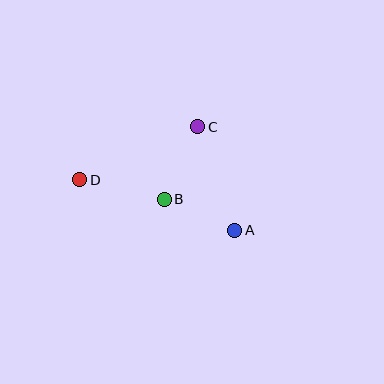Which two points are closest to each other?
Points A and B are closest to each other.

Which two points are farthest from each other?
Points A and D are farthest from each other.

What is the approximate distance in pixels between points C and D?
The distance between C and D is approximately 129 pixels.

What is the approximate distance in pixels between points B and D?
The distance between B and D is approximately 87 pixels.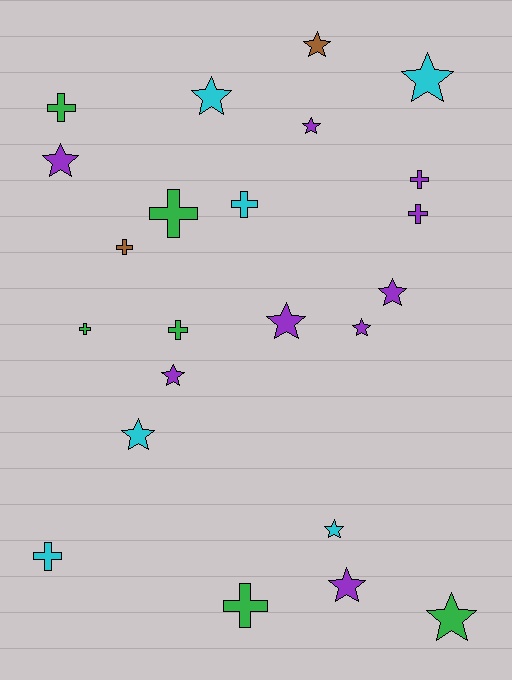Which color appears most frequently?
Purple, with 9 objects.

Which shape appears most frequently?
Star, with 13 objects.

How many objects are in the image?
There are 23 objects.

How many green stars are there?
There is 1 green star.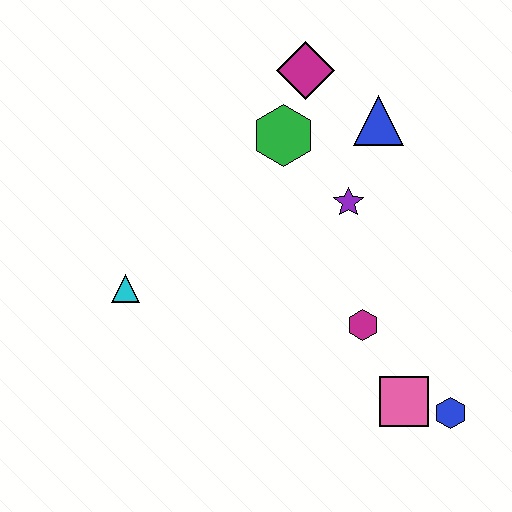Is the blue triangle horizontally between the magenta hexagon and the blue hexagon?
Yes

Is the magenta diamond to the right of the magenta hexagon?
No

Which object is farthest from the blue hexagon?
The magenta diamond is farthest from the blue hexagon.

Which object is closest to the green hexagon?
The magenta diamond is closest to the green hexagon.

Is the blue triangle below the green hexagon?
No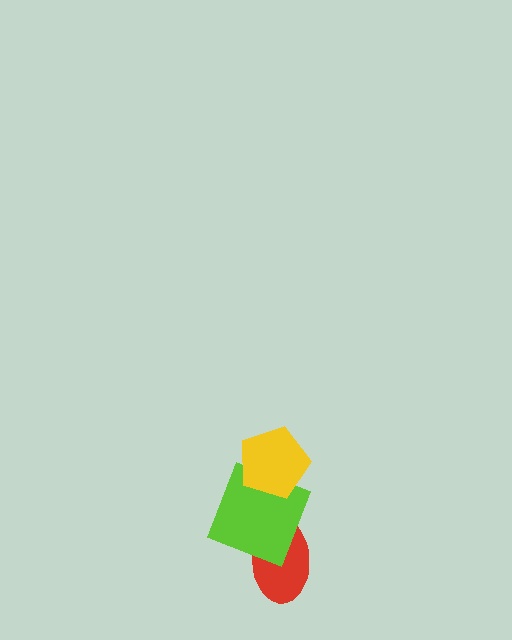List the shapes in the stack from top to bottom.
From top to bottom: the yellow pentagon, the lime square, the red ellipse.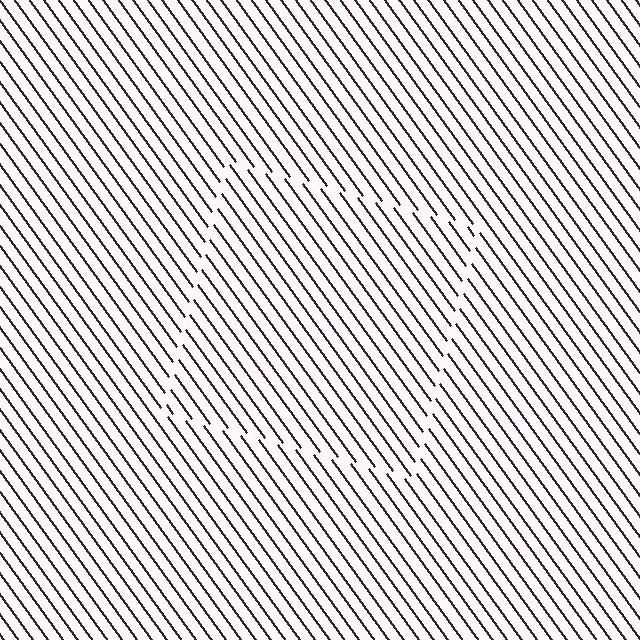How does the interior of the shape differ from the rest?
The interior of the shape contains the same grating, shifted by half a period — the contour is defined by the phase discontinuity where line-ends from the inner and outer gratings abut.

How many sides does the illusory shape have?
4 sides — the line-ends trace a square.